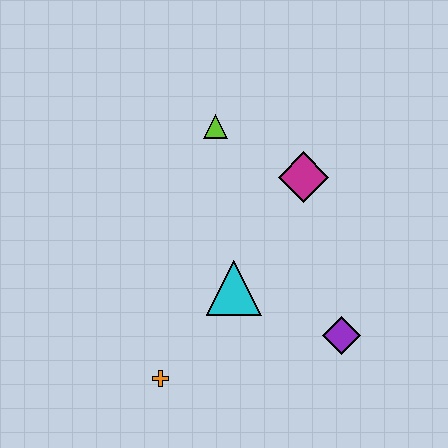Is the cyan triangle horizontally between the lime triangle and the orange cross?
No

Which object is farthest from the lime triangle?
The orange cross is farthest from the lime triangle.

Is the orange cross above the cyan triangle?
No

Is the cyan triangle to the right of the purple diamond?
No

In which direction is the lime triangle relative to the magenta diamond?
The lime triangle is to the left of the magenta diamond.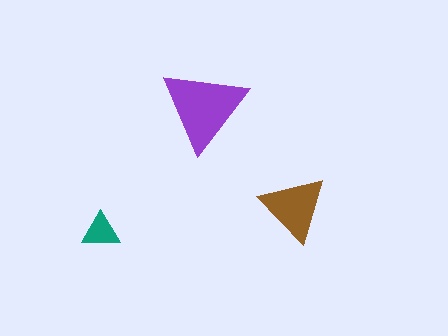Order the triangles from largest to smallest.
the purple one, the brown one, the teal one.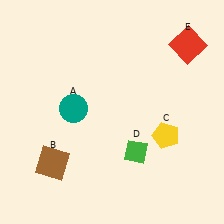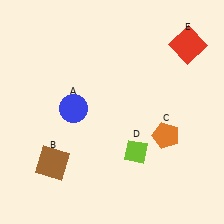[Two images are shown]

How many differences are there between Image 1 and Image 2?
There are 3 differences between the two images.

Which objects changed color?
A changed from teal to blue. C changed from yellow to orange. D changed from green to lime.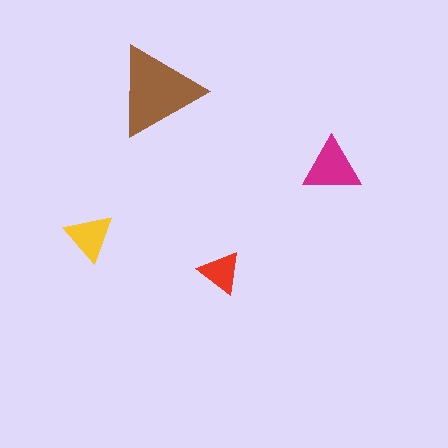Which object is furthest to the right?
The magenta triangle is rightmost.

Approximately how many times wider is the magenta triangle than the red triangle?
About 1.5 times wider.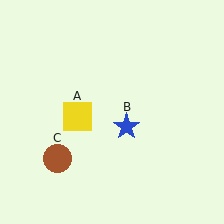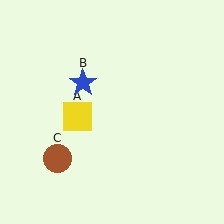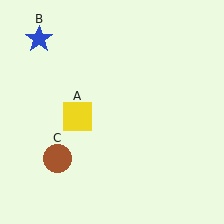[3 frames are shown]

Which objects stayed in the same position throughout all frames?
Yellow square (object A) and brown circle (object C) remained stationary.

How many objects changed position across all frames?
1 object changed position: blue star (object B).